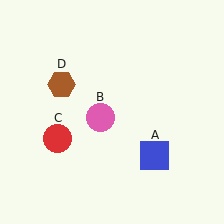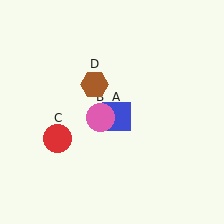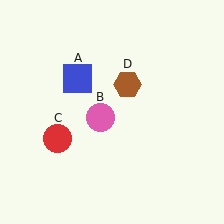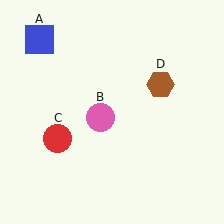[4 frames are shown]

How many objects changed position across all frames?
2 objects changed position: blue square (object A), brown hexagon (object D).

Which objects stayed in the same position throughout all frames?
Pink circle (object B) and red circle (object C) remained stationary.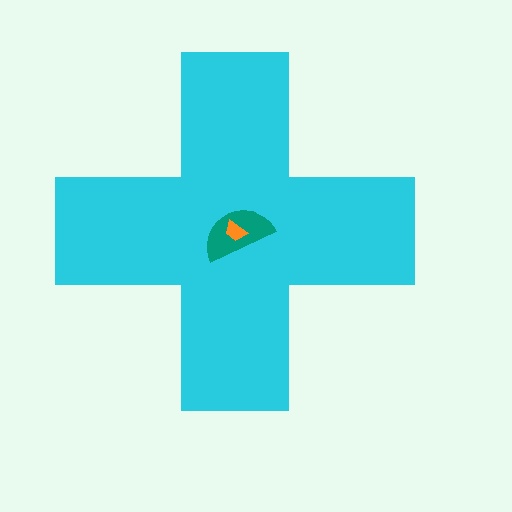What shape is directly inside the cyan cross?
The teal semicircle.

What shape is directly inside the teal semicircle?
The orange trapezoid.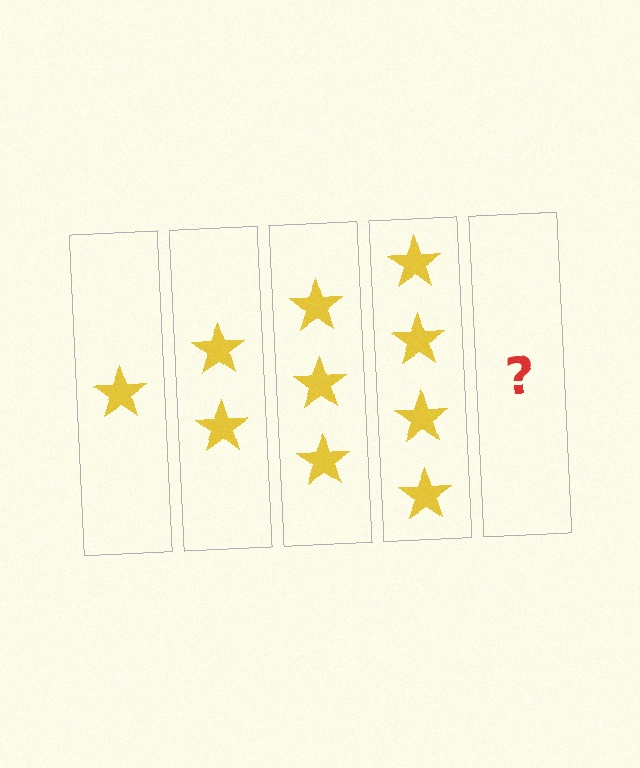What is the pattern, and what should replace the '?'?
The pattern is that each step adds one more star. The '?' should be 5 stars.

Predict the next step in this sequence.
The next step is 5 stars.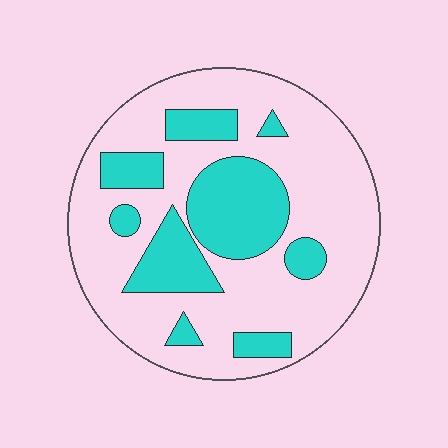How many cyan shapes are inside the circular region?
9.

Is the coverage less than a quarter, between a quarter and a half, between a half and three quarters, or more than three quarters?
Between a quarter and a half.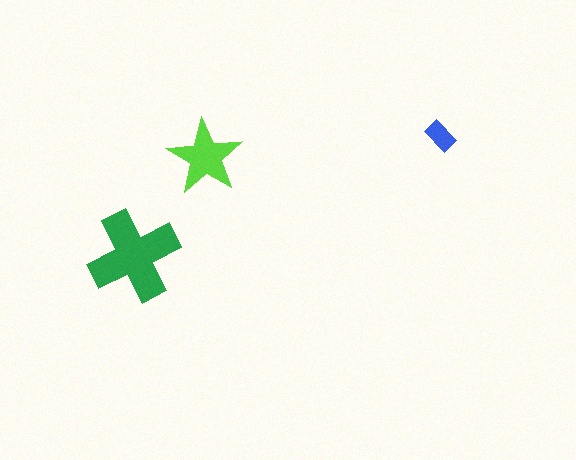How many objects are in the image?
There are 3 objects in the image.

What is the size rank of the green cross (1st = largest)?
1st.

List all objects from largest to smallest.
The green cross, the lime star, the blue rectangle.